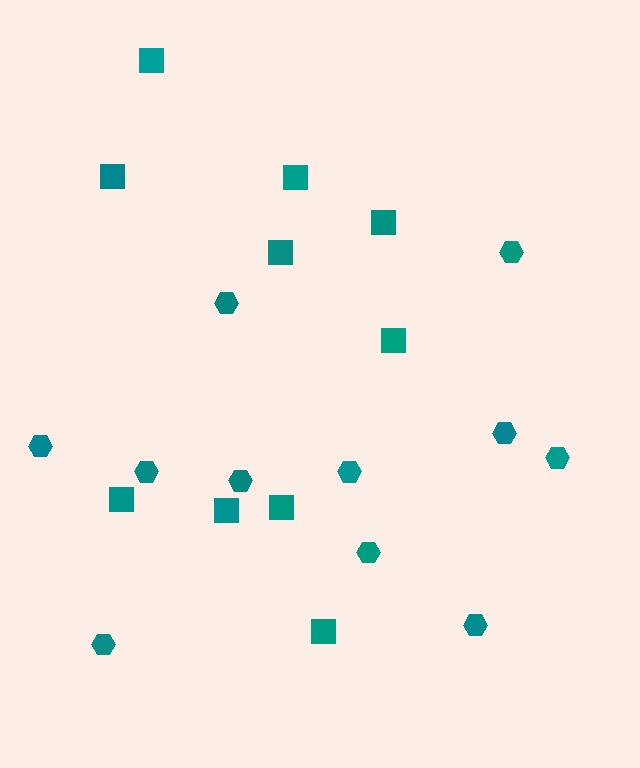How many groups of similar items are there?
There are 2 groups: one group of hexagons (11) and one group of squares (10).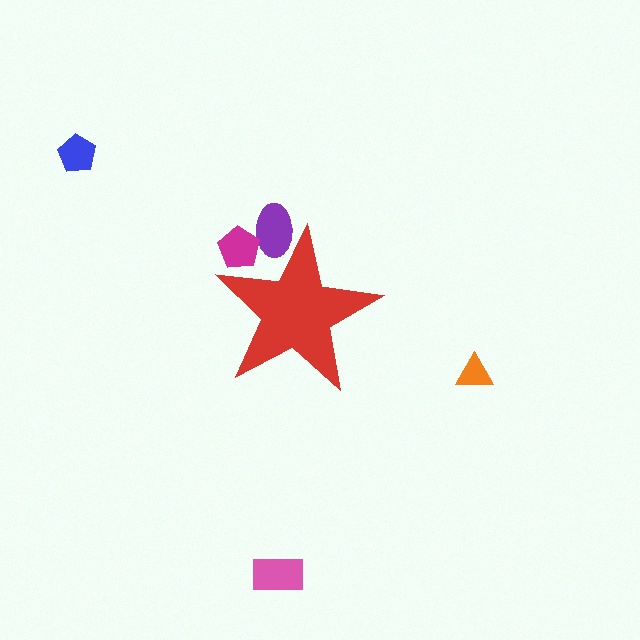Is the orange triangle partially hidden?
No, the orange triangle is fully visible.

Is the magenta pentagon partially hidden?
Yes, the magenta pentagon is partially hidden behind the red star.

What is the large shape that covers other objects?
A red star.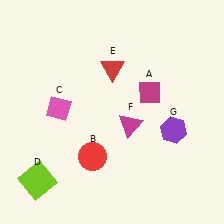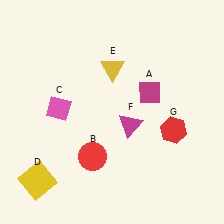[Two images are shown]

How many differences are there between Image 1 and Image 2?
There are 3 differences between the two images.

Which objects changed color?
D changed from lime to yellow. E changed from red to yellow. G changed from purple to red.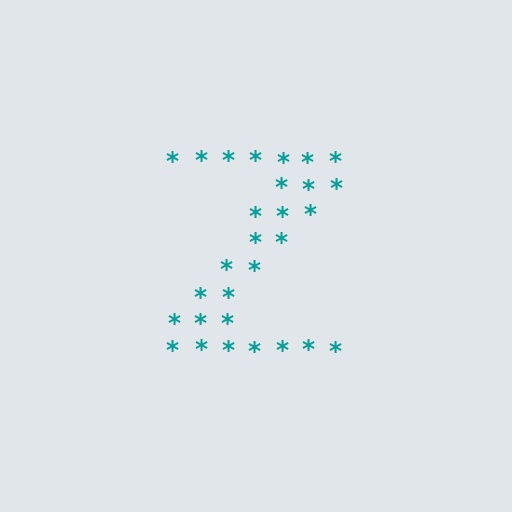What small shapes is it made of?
It is made of small asterisks.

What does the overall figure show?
The overall figure shows the letter Z.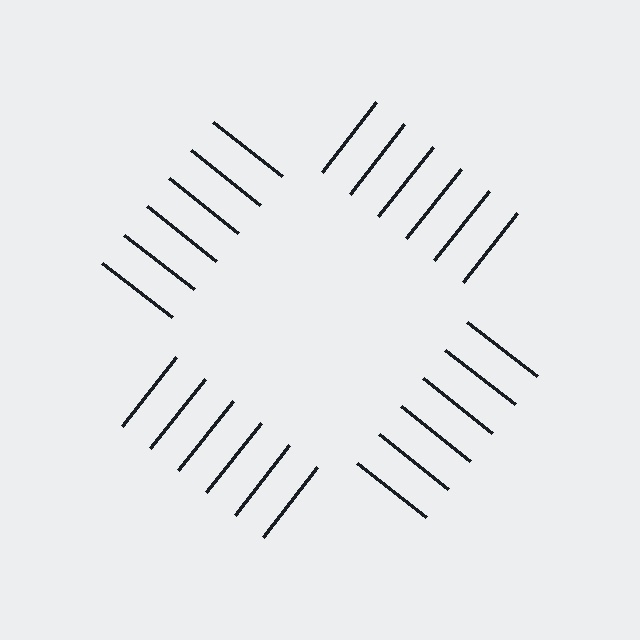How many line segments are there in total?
24 — 6 along each of the 4 edges.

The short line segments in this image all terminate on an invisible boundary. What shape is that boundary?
An illusory square — the line segments terminate on its edges but no continuous stroke is drawn.